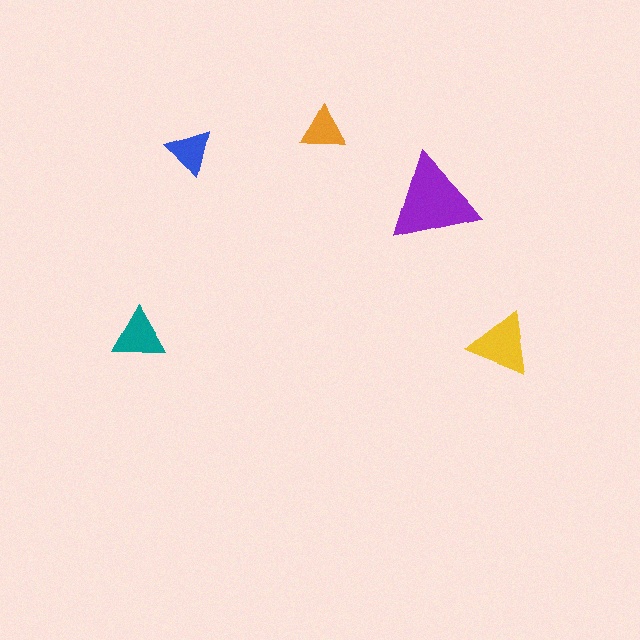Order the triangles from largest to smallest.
the purple one, the yellow one, the teal one, the blue one, the orange one.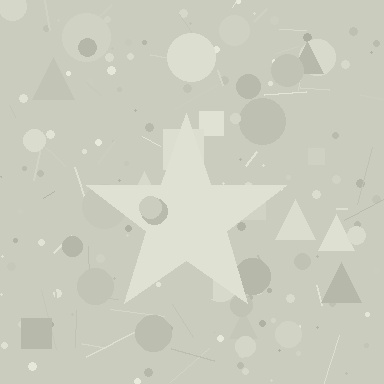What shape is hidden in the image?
A star is hidden in the image.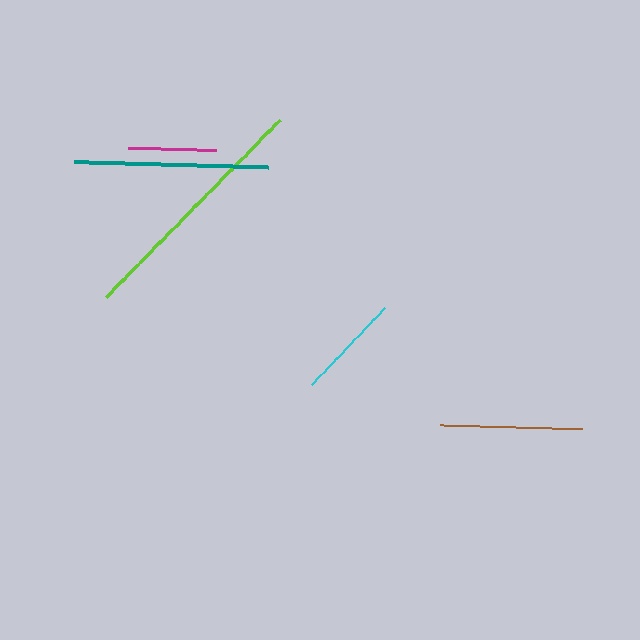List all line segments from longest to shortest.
From longest to shortest: lime, teal, brown, cyan, magenta.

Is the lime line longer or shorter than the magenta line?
The lime line is longer than the magenta line.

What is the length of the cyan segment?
The cyan segment is approximately 106 pixels long.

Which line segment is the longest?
The lime line is the longest at approximately 249 pixels.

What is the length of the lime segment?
The lime segment is approximately 249 pixels long.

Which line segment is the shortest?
The magenta line is the shortest at approximately 88 pixels.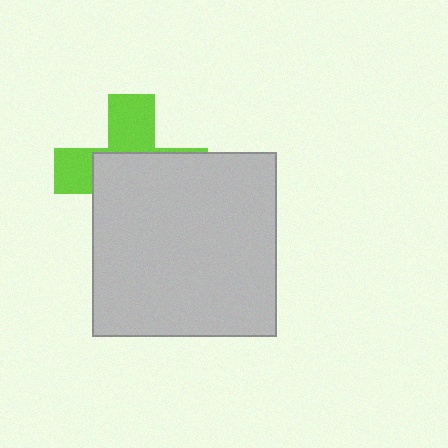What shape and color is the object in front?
The object in front is a light gray square.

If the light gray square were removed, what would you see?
You would see the complete lime cross.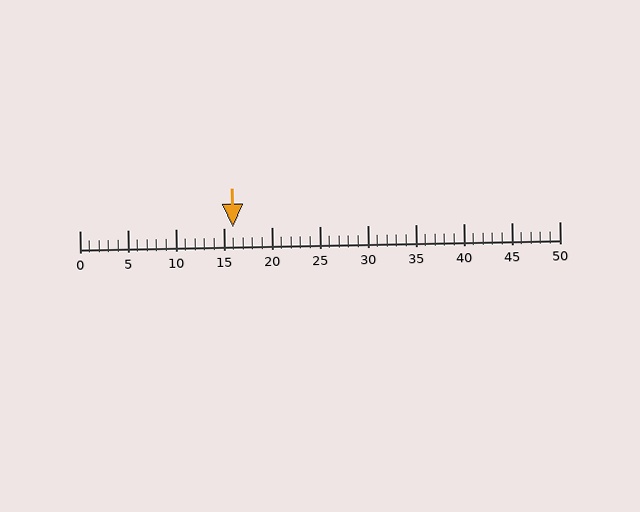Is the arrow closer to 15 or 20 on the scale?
The arrow is closer to 15.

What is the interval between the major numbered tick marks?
The major tick marks are spaced 5 units apart.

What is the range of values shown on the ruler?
The ruler shows values from 0 to 50.